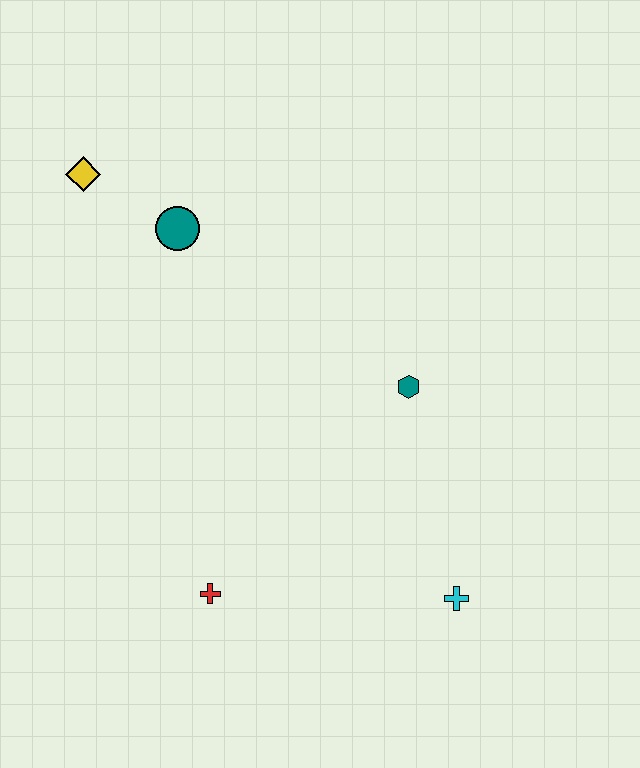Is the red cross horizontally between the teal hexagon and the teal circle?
Yes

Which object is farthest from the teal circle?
The cyan cross is farthest from the teal circle.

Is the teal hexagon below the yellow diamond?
Yes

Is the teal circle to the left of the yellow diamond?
No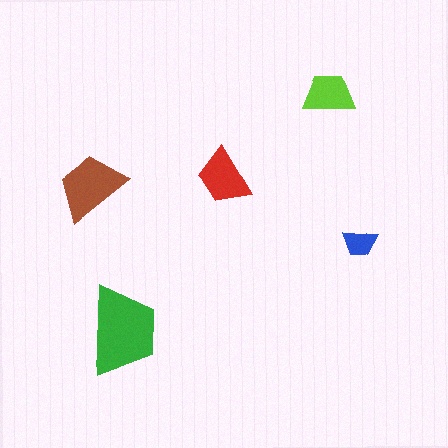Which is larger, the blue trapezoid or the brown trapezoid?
The brown one.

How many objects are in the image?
There are 5 objects in the image.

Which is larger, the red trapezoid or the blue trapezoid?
The red one.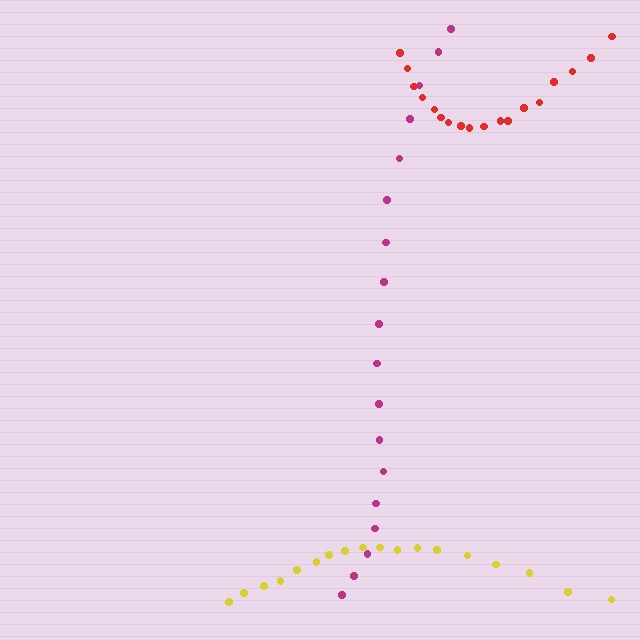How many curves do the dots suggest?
There are 3 distinct paths.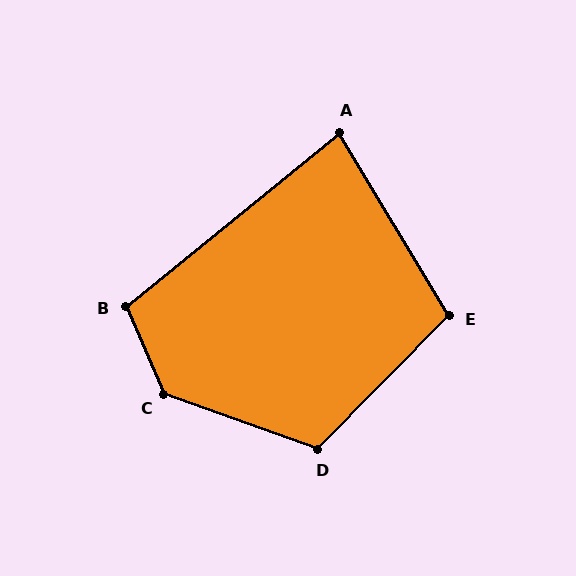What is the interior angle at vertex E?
Approximately 104 degrees (obtuse).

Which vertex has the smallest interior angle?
A, at approximately 82 degrees.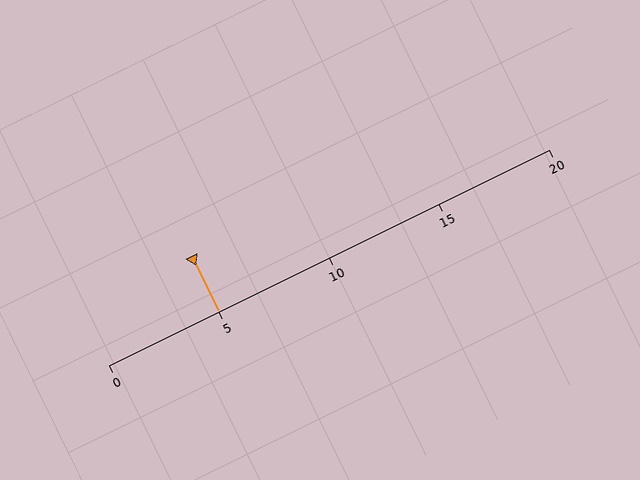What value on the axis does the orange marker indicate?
The marker indicates approximately 5.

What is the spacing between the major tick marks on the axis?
The major ticks are spaced 5 apart.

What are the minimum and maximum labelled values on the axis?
The axis runs from 0 to 20.